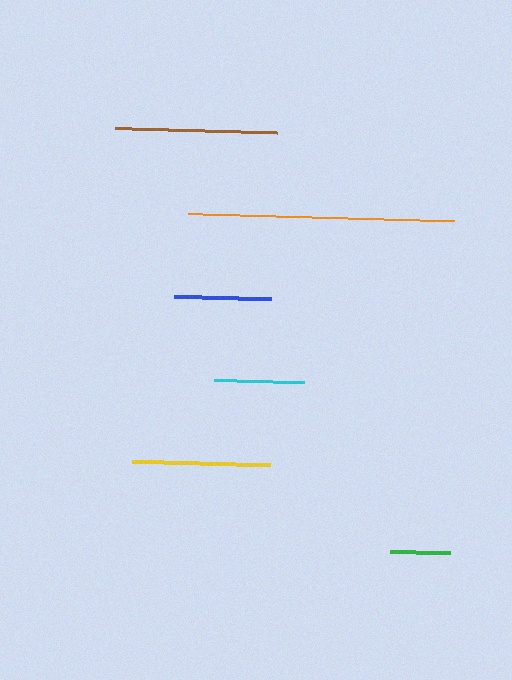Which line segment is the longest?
The orange line is the longest at approximately 266 pixels.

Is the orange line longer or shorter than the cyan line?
The orange line is longer than the cyan line.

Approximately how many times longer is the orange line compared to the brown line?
The orange line is approximately 1.6 times the length of the brown line.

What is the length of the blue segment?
The blue segment is approximately 97 pixels long.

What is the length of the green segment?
The green segment is approximately 60 pixels long.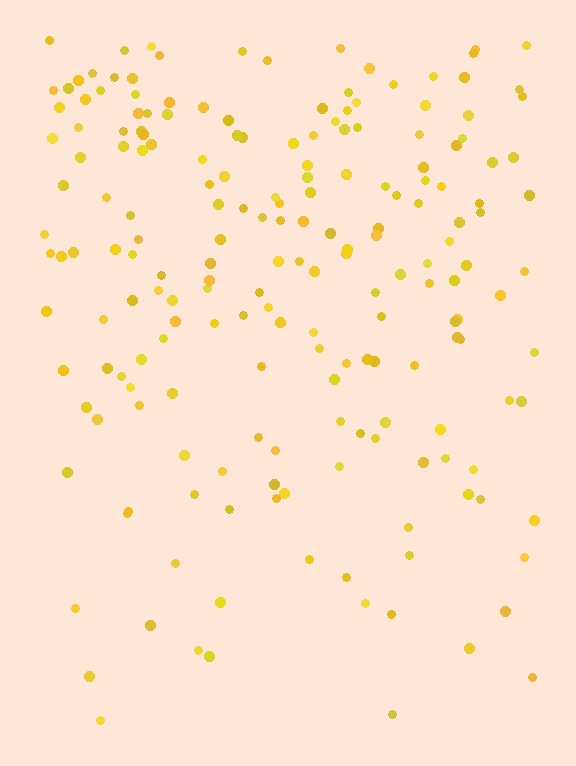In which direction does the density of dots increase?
From bottom to top, with the top side densest.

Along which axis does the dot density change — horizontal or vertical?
Vertical.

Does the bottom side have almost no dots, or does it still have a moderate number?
Still a moderate number, just noticeably fewer than the top.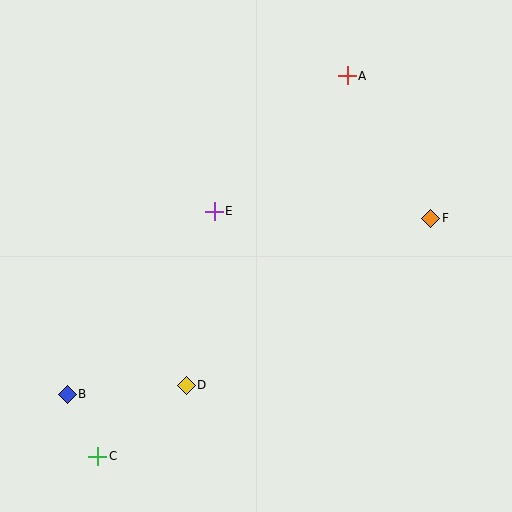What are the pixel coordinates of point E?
Point E is at (214, 211).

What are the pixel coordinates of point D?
Point D is at (186, 385).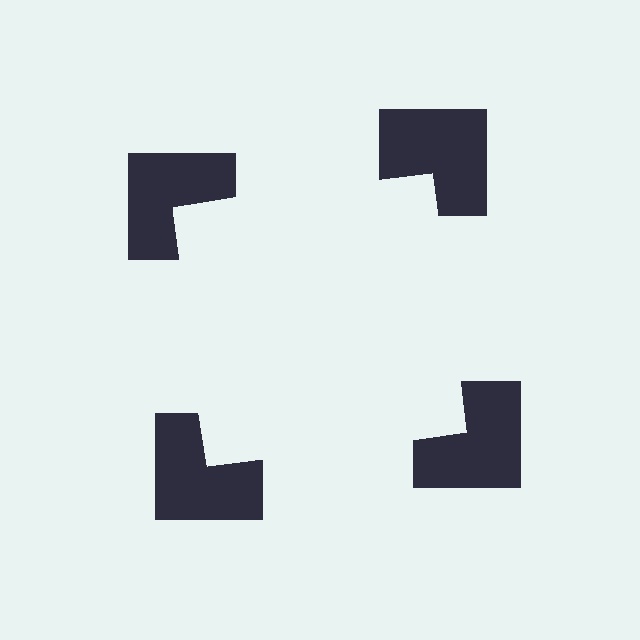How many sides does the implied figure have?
4 sides.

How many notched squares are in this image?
There are 4 — one at each vertex of the illusory square.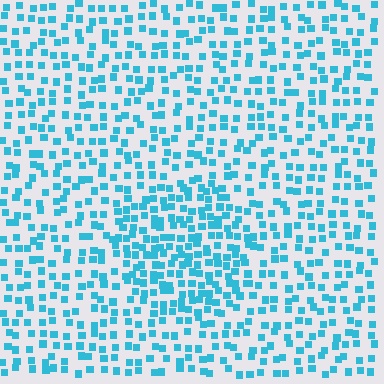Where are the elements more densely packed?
The elements are more densely packed inside the circle boundary.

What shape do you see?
I see a circle.